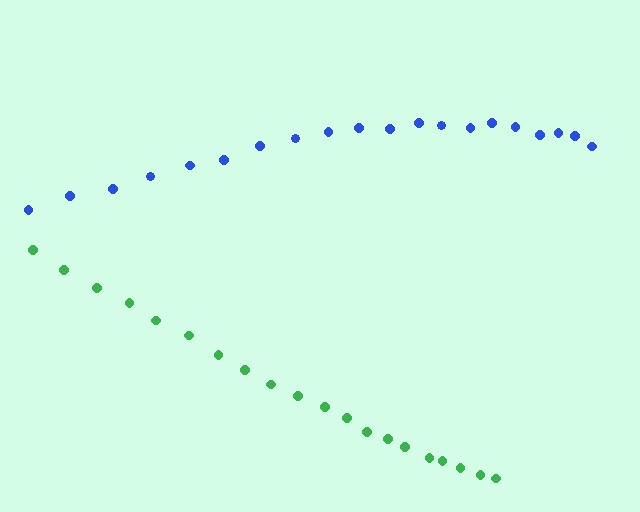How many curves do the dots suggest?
There are 2 distinct paths.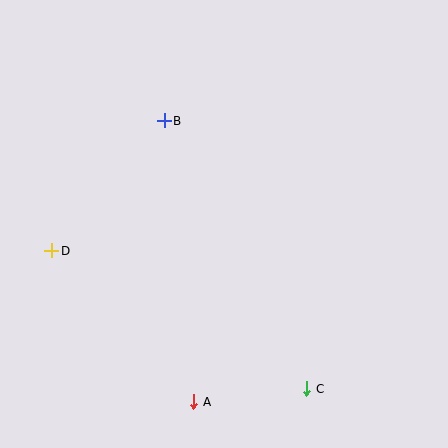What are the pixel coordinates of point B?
Point B is at (164, 121).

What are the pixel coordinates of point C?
Point C is at (307, 389).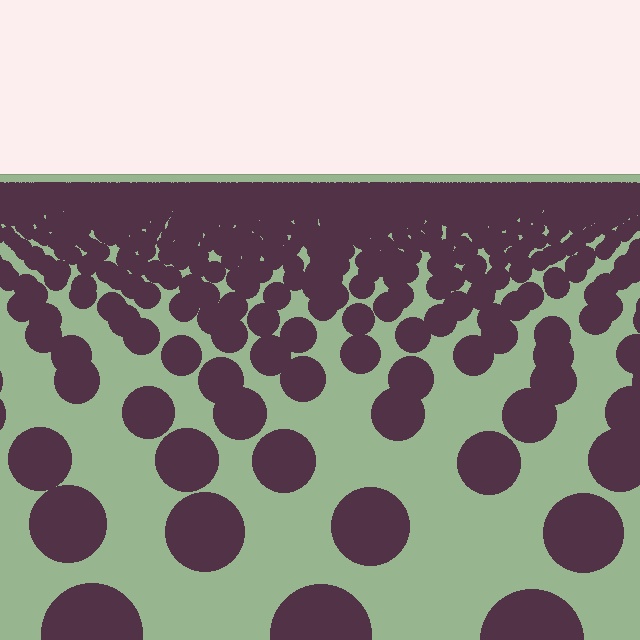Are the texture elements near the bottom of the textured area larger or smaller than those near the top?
Larger. Near the bottom, elements are closer to the viewer and appear at a bigger on-screen size.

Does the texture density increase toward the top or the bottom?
Density increases toward the top.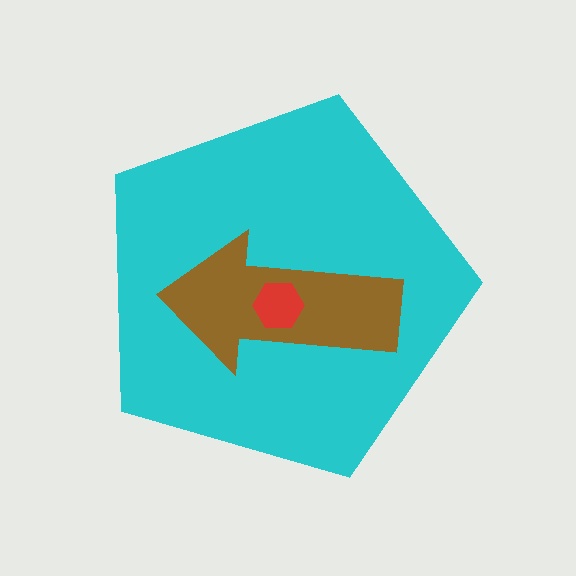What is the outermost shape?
The cyan pentagon.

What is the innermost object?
The red hexagon.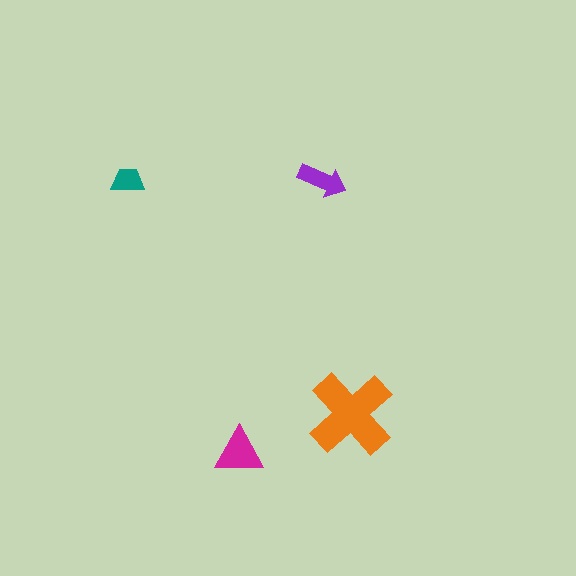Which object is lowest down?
The magenta triangle is bottommost.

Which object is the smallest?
The teal trapezoid.